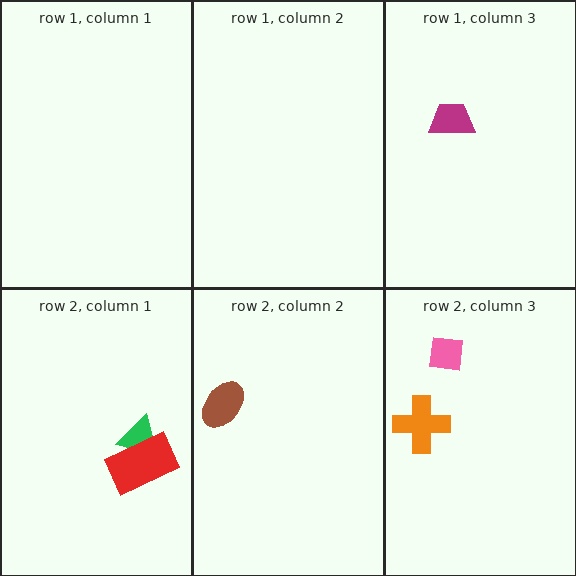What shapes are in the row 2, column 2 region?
The brown ellipse.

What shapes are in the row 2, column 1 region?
The green triangle, the red rectangle.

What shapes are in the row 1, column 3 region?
The magenta trapezoid.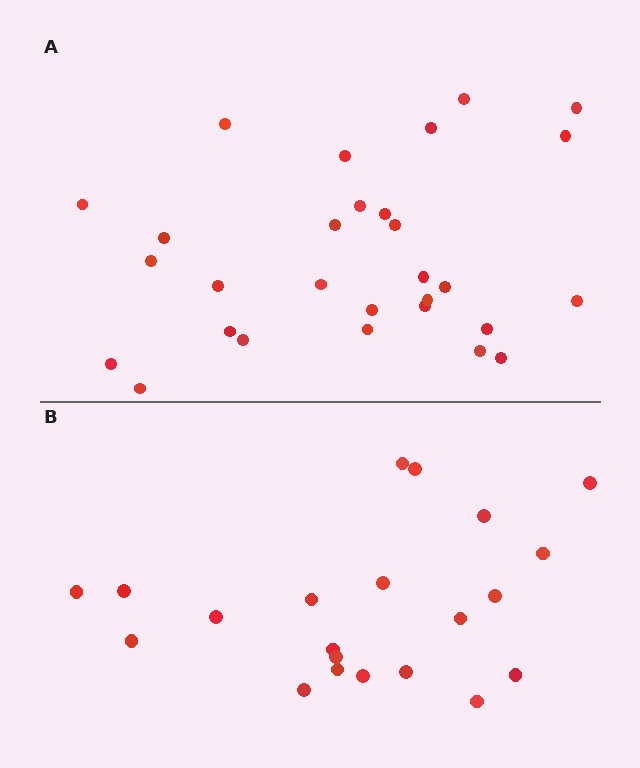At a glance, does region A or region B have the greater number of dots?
Region A (the top region) has more dots.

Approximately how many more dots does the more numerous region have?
Region A has roughly 8 or so more dots than region B.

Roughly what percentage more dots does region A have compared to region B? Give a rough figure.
About 40% more.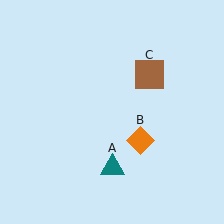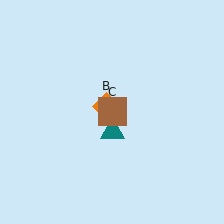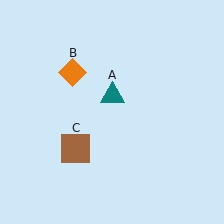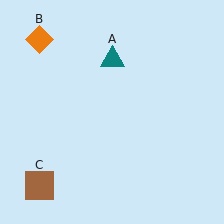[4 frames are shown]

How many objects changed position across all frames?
3 objects changed position: teal triangle (object A), orange diamond (object B), brown square (object C).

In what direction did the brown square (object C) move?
The brown square (object C) moved down and to the left.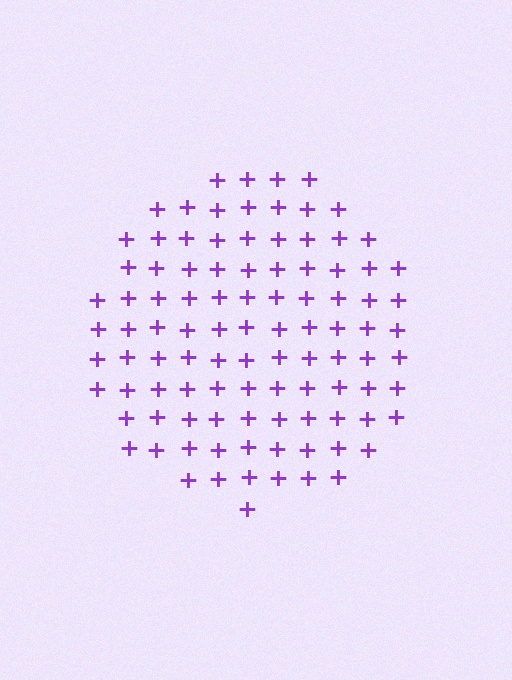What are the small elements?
The small elements are plus signs.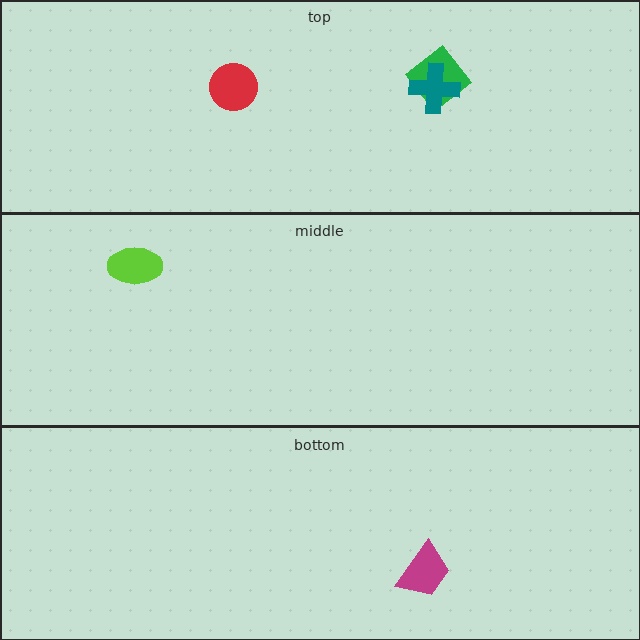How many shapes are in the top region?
3.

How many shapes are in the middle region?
1.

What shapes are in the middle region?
The lime ellipse.